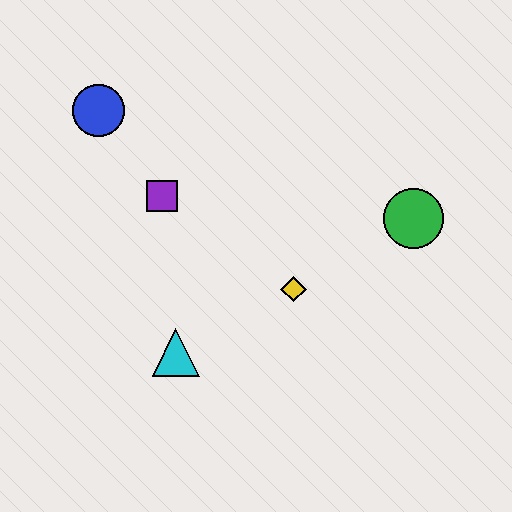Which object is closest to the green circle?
The yellow diamond is closest to the green circle.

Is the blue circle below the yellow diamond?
No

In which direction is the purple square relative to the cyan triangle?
The purple square is above the cyan triangle.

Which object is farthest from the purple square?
The green circle is farthest from the purple square.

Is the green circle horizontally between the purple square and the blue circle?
No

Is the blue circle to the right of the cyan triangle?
No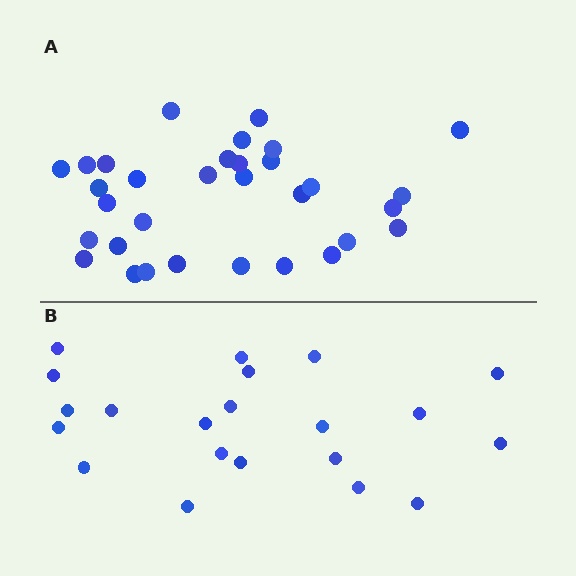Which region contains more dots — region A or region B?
Region A (the top region) has more dots.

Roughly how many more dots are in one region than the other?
Region A has roughly 12 or so more dots than region B.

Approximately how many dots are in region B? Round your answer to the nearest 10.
About 20 dots. (The exact count is 21, which rounds to 20.)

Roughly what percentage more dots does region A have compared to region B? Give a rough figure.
About 50% more.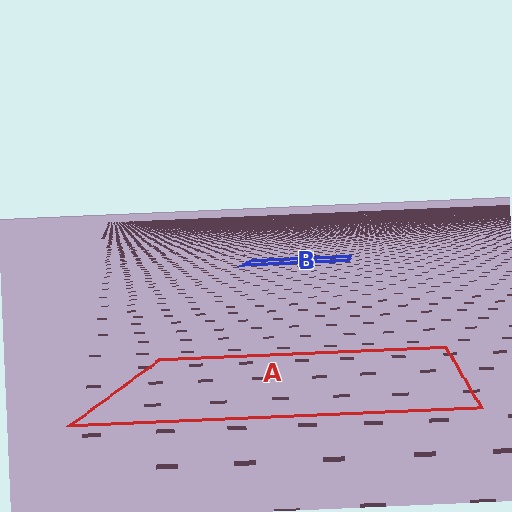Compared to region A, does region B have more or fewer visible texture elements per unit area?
Region B has more texture elements per unit area — they are packed more densely because it is farther away.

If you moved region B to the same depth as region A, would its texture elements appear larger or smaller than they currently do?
They would appear larger. At a closer depth, the same texture elements are projected at a bigger on-screen size.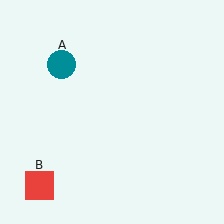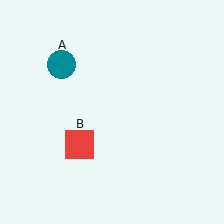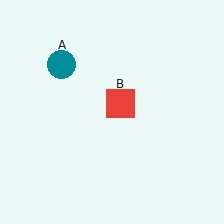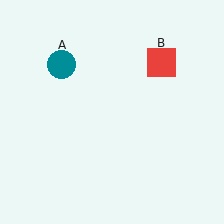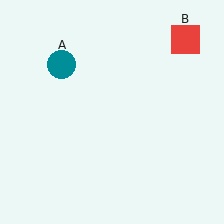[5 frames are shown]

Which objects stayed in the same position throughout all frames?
Teal circle (object A) remained stationary.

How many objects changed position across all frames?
1 object changed position: red square (object B).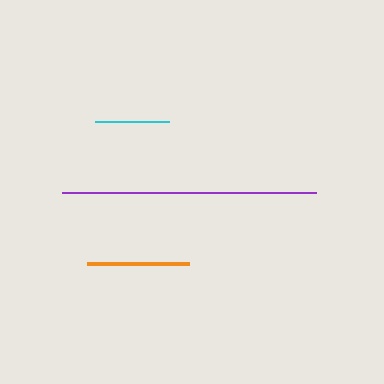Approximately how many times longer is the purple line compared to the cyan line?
The purple line is approximately 3.4 times the length of the cyan line.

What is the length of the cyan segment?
The cyan segment is approximately 74 pixels long.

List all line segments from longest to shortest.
From longest to shortest: purple, orange, cyan.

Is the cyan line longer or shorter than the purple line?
The purple line is longer than the cyan line.